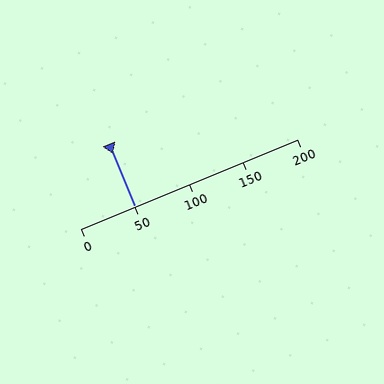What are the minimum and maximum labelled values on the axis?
The axis runs from 0 to 200.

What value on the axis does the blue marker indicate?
The marker indicates approximately 50.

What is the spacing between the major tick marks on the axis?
The major ticks are spaced 50 apart.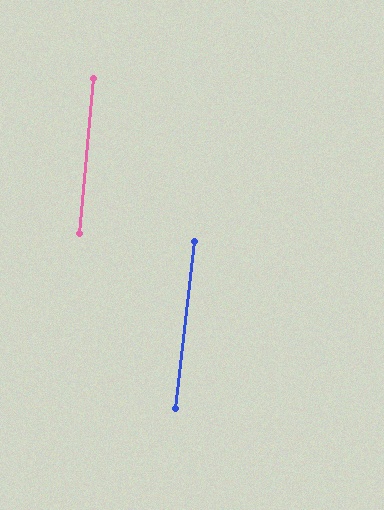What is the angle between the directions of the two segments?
Approximately 1 degree.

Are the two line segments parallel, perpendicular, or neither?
Parallel — their directions differ by only 1.0°.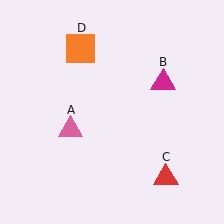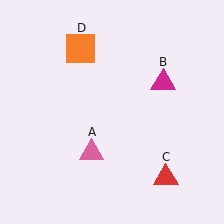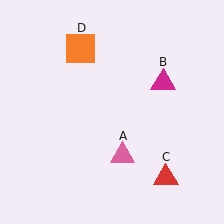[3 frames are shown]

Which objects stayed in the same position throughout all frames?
Magenta triangle (object B) and red triangle (object C) and orange square (object D) remained stationary.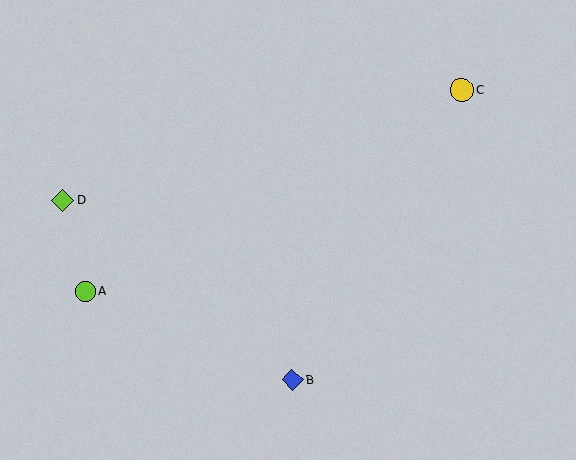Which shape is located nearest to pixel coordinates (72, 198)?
The lime diamond (labeled D) at (62, 201) is nearest to that location.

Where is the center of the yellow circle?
The center of the yellow circle is at (461, 91).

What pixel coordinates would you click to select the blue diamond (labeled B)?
Click at (292, 380) to select the blue diamond B.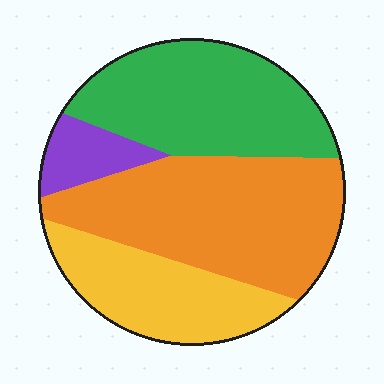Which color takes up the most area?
Orange, at roughly 40%.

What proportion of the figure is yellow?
Yellow takes up about one fifth (1/5) of the figure.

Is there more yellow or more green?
Green.